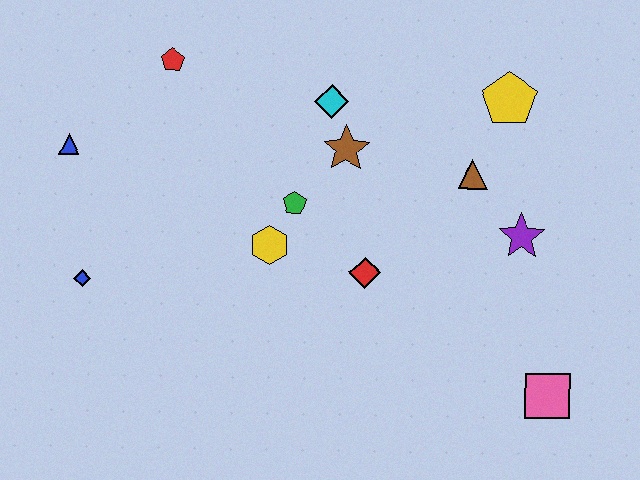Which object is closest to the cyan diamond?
The brown star is closest to the cyan diamond.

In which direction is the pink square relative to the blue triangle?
The pink square is to the right of the blue triangle.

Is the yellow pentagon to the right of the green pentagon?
Yes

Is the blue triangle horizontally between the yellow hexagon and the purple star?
No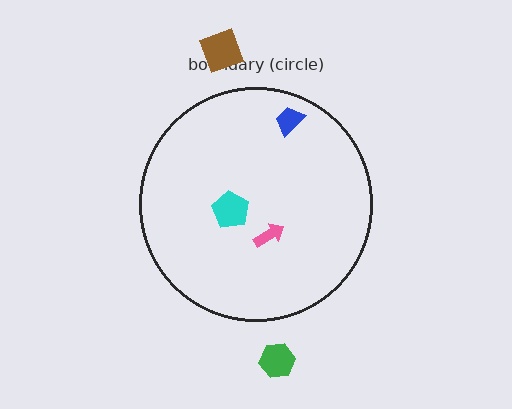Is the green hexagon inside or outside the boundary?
Outside.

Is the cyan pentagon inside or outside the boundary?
Inside.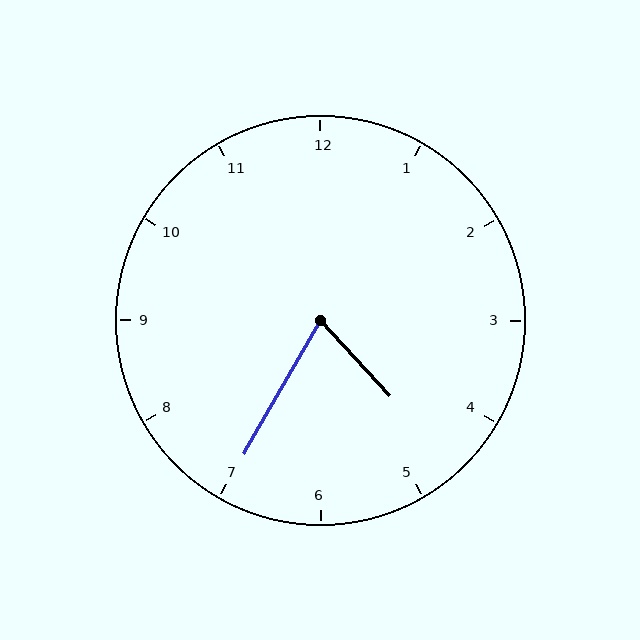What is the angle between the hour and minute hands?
Approximately 72 degrees.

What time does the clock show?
4:35.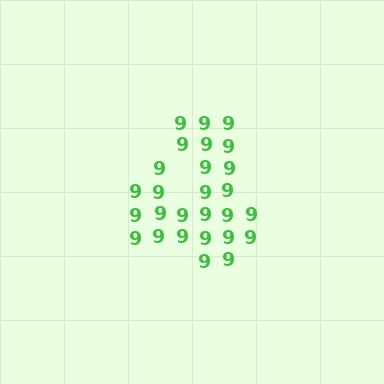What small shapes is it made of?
It is made of small digit 9's.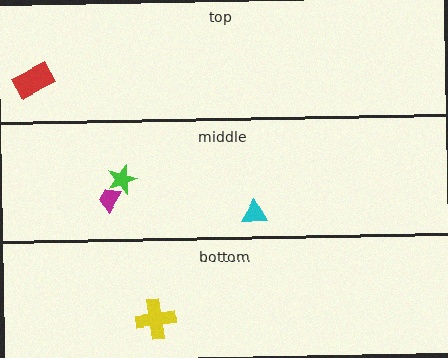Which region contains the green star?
The middle region.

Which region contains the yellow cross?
The bottom region.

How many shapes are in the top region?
1.